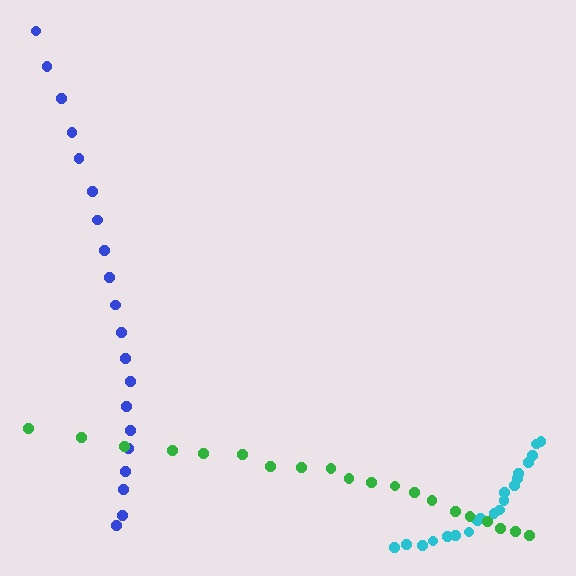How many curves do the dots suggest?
There are 3 distinct paths.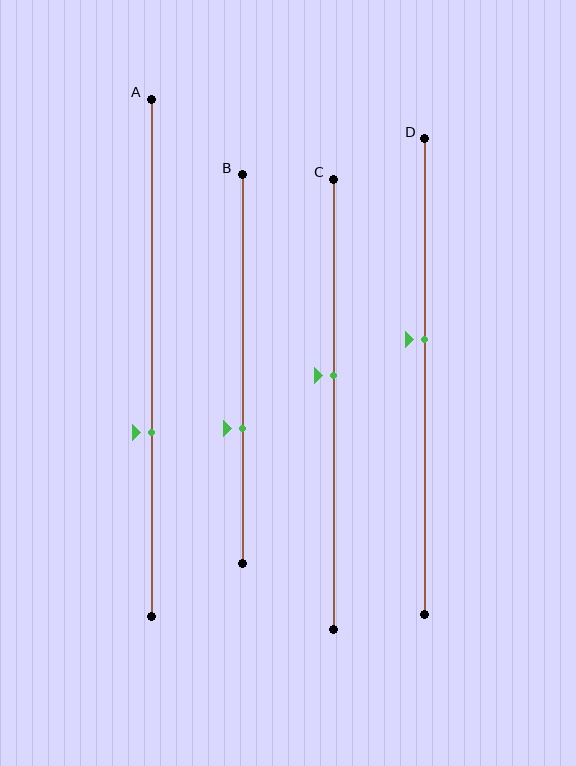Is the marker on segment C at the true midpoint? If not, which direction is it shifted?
No, the marker on segment C is shifted upward by about 6% of the segment length.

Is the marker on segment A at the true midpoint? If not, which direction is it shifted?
No, the marker on segment A is shifted downward by about 14% of the segment length.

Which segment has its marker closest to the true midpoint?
Segment C has its marker closest to the true midpoint.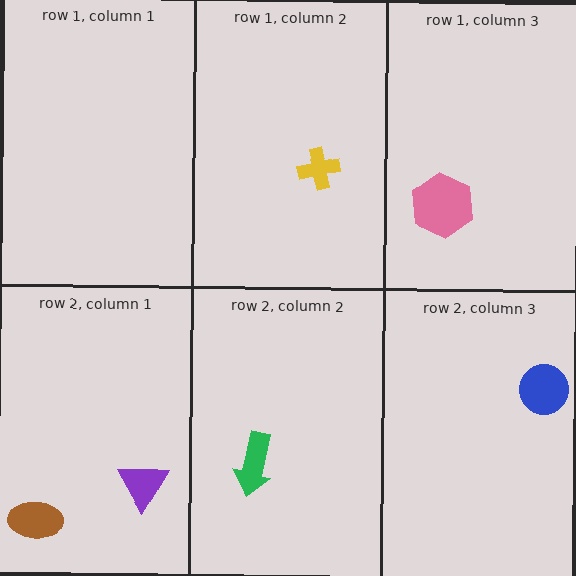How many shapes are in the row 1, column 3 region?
1.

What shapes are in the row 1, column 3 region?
The pink hexagon.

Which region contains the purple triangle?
The row 2, column 1 region.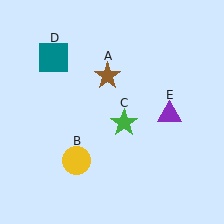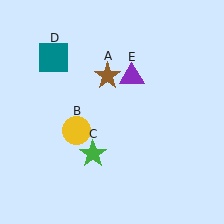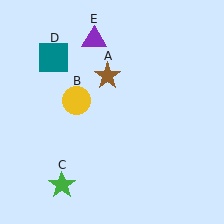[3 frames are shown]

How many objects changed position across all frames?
3 objects changed position: yellow circle (object B), green star (object C), purple triangle (object E).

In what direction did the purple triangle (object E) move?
The purple triangle (object E) moved up and to the left.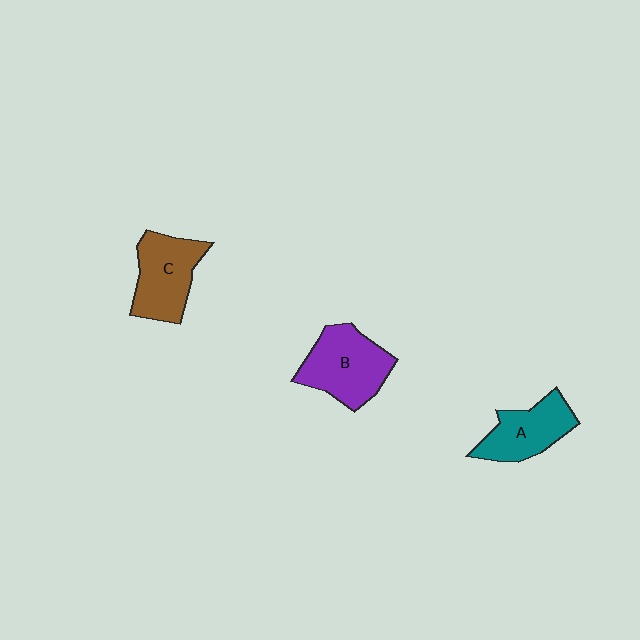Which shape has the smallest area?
Shape A (teal).